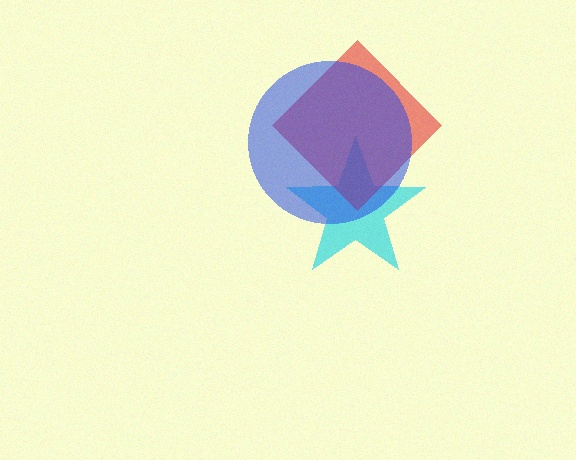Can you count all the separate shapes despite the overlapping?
Yes, there are 3 separate shapes.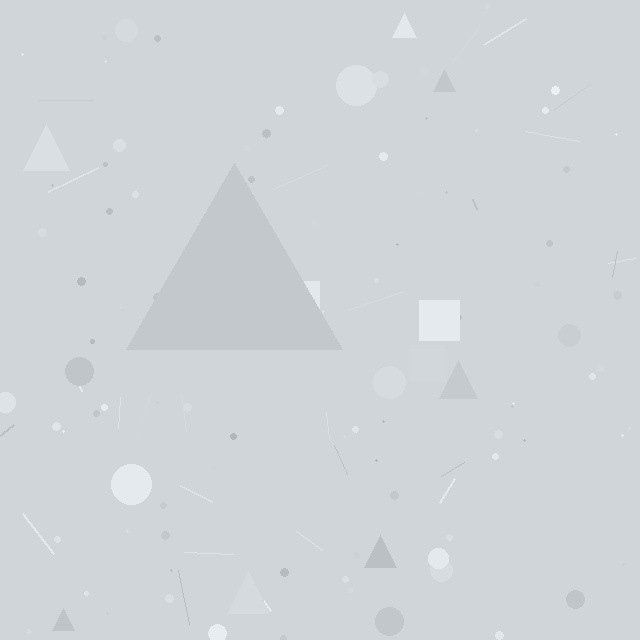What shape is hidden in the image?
A triangle is hidden in the image.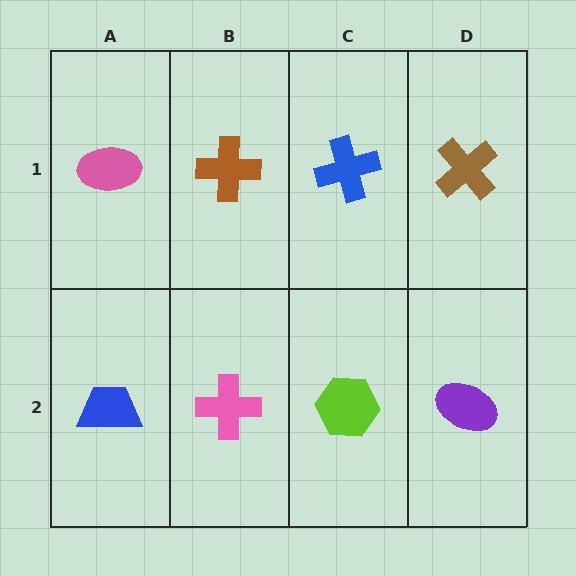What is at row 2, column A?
A blue trapezoid.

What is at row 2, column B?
A pink cross.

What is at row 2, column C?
A lime hexagon.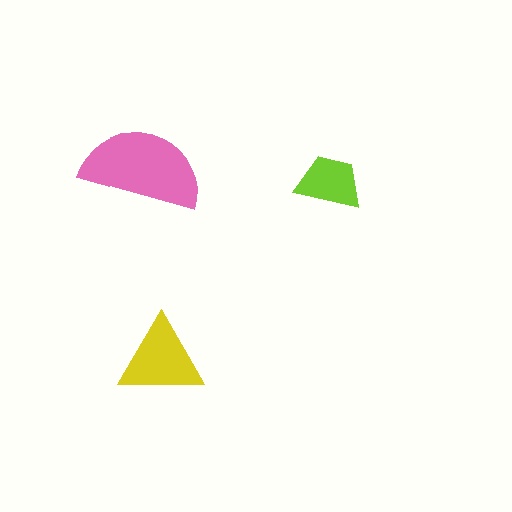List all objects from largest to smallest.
The pink semicircle, the yellow triangle, the lime trapezoid.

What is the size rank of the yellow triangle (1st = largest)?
2nd.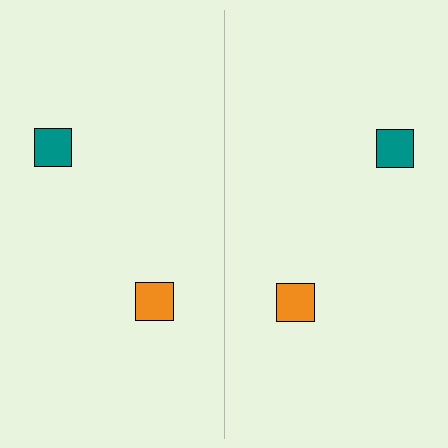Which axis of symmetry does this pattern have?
The pattern has a vertical axis of symmetry running through the center of the image.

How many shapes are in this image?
There are 4 shapes in this image.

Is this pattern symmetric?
Yes, this pattern has bilateral (reflection) symmetry.